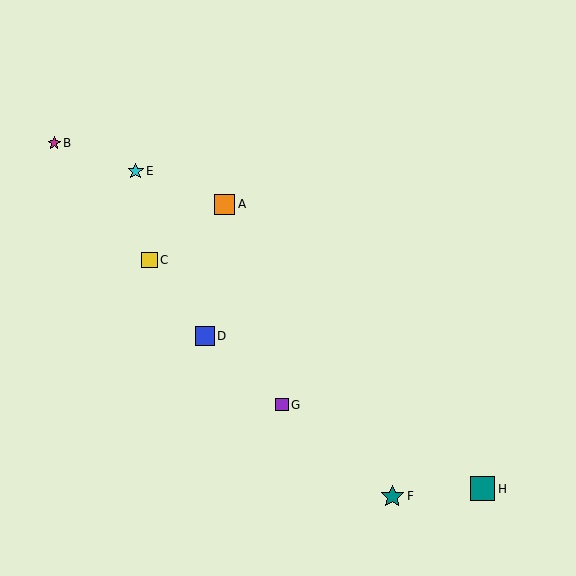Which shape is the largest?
The teal square (labeled H) is the largest.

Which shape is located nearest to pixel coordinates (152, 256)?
The yellow square (labeled C) at (149, 260) is nearest to that location.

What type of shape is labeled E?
Shape E is a cyan star.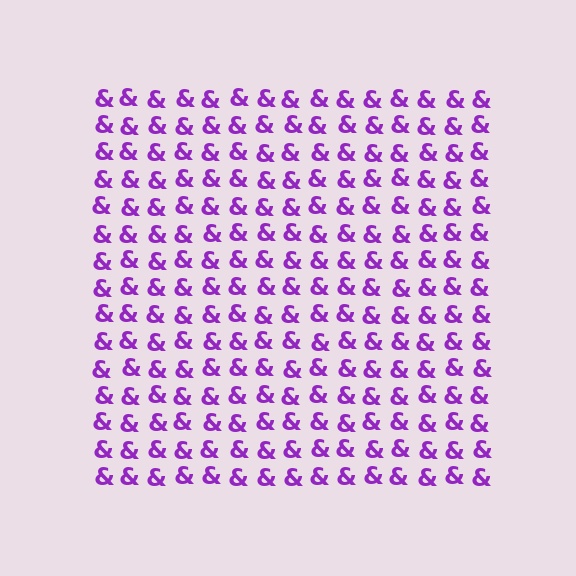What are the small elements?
The small elements are ampersands.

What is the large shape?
The large shape is a square.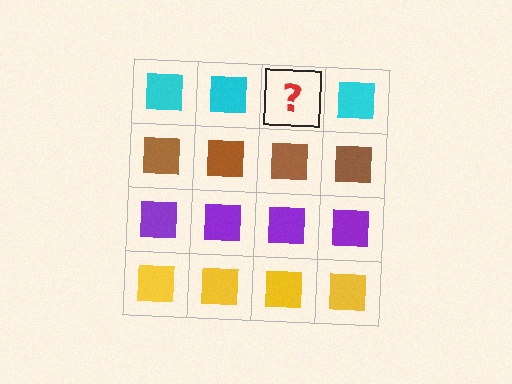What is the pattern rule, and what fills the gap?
The rule is that each row has a consistent color. The gap should be filled with a cyan square.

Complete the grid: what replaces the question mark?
The question mark should be replaced with a cyan square.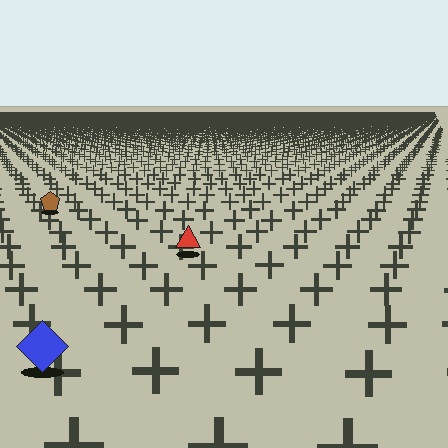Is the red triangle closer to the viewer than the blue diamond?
No. The blue diamond is closer — you can tell from the texture gradient: the ground texture is coarser near it.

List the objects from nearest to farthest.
From nearest to farthest: the blue diamond, the red triangle, the brown pentagon.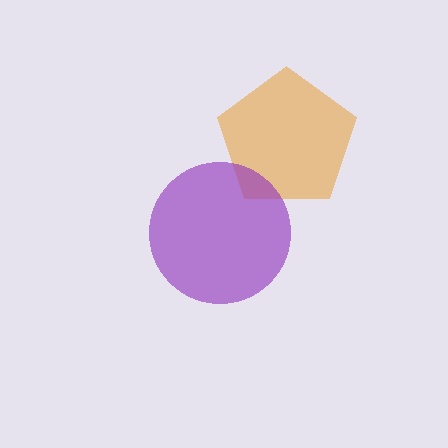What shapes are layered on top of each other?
The layered shapes are: an orange pentagon, a purple circle.